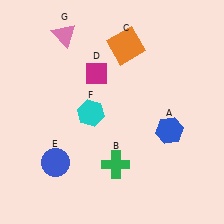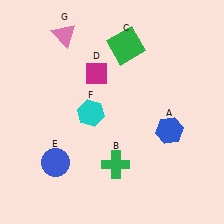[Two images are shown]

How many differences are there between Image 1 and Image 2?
There is 1 difference between the two images.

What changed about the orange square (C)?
In Image 1, C is orange. In Image 2, it changed to green.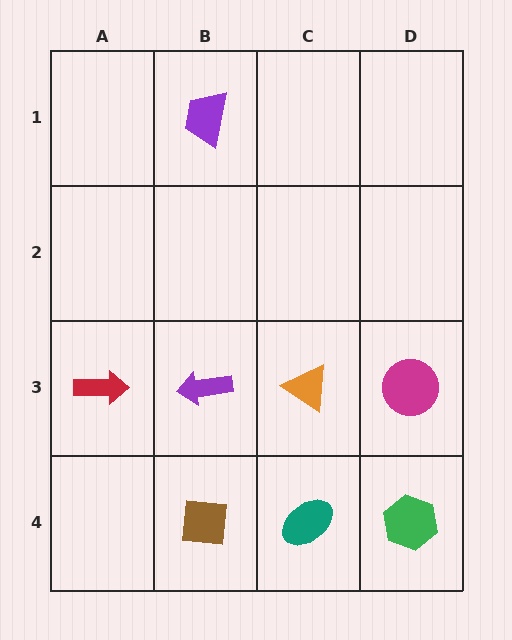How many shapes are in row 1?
1 shape.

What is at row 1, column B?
A purple trapezoid.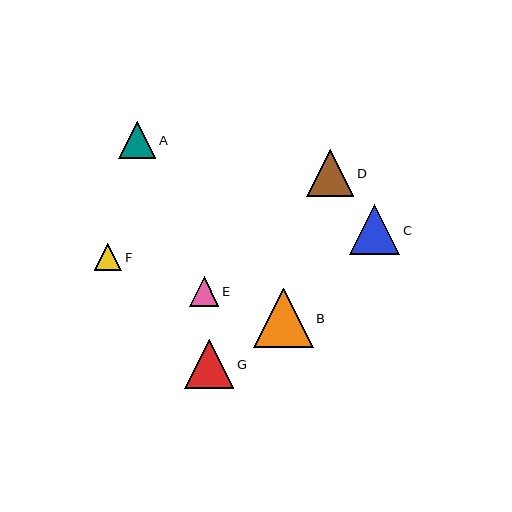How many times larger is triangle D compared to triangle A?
Triangle D is approximately 1.3 times the size of triangle A.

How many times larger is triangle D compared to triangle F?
Triangle D is approximately 1.7 times the size of triangle F.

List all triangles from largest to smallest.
From largest to smallest: B, C, G, D, A, E, F.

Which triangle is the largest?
Triangle B is the largest with a size of approximately 60 pixels.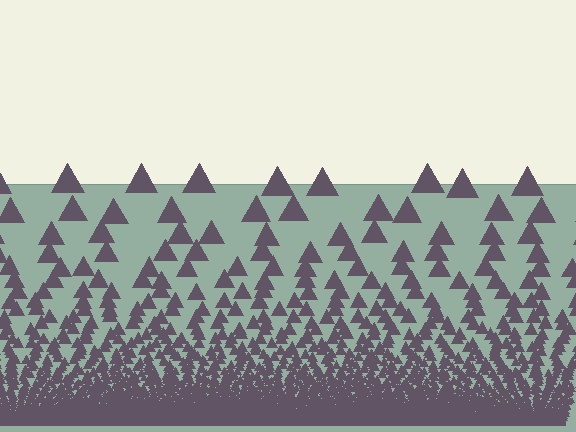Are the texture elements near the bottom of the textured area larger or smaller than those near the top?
Smaller. The gradient is inverted — elements near the bottom are smaller and denser.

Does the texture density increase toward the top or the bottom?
Density increases toward the bottom.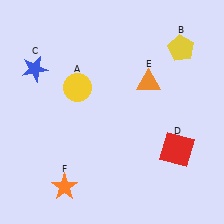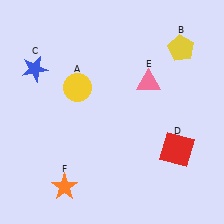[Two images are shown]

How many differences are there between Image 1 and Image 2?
There is 1 difference between the two images.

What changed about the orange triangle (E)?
In Image 1, E is orange. In Image 2, it changed to pink.